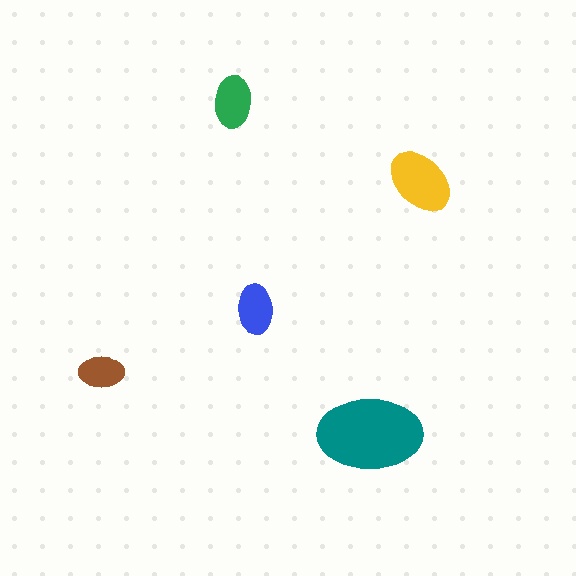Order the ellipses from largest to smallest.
the teal one, the yellow one, the green one, the blue one, the brown one.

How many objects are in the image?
There are 5 objects in the image.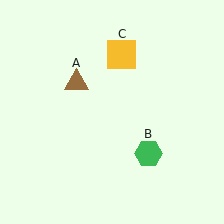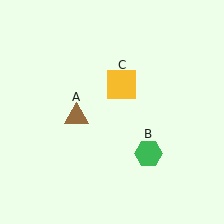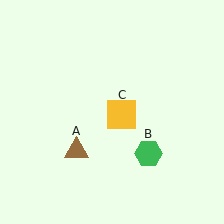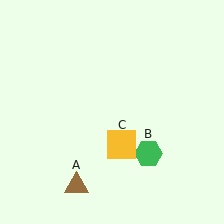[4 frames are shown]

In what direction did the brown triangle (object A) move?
The brown triangle (object A) moved down.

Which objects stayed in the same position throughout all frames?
Green hexagon (object B) remained stationary.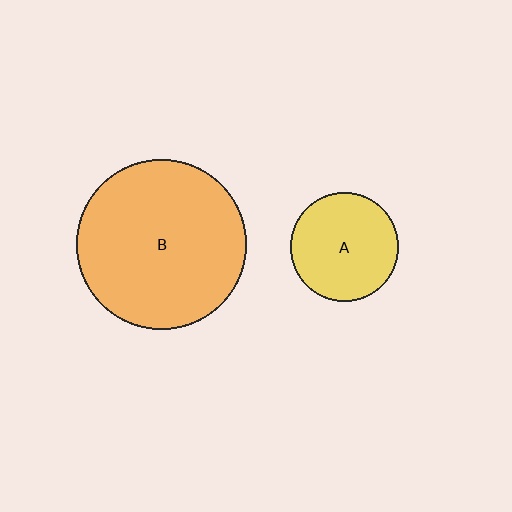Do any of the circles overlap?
No, none of the circles overlap.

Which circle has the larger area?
Circle B (orange).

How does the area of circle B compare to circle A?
Approximately 2.4 times.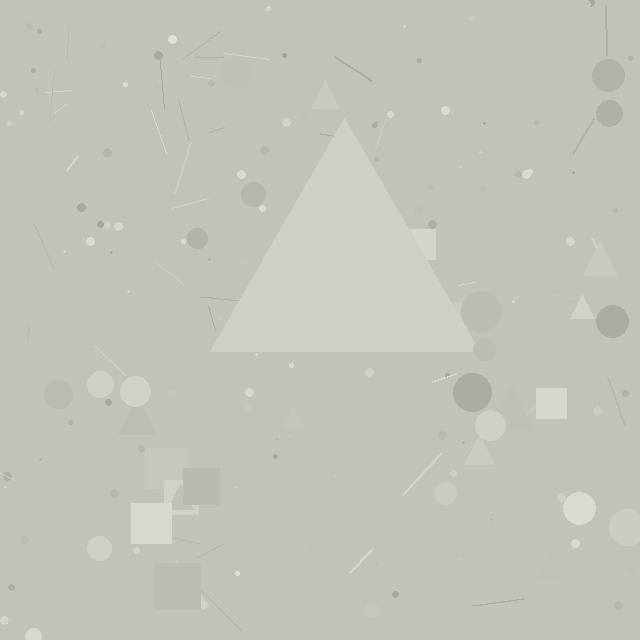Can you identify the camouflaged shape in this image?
The camouflaged shape is a triangle.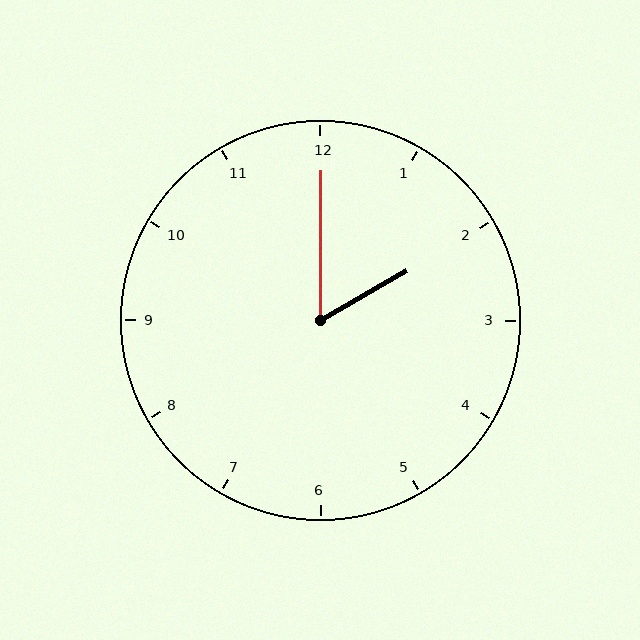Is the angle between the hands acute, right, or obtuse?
It is acute.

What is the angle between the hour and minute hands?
Approximately 60 degrees.